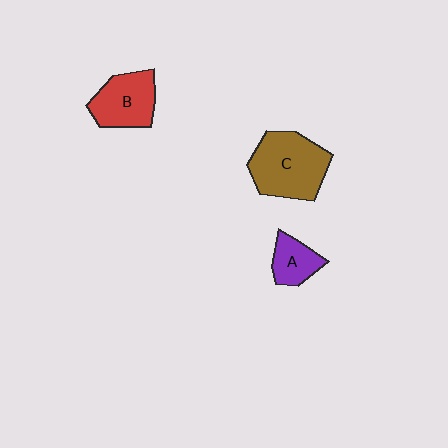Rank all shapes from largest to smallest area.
From largest to smallest: C (brown), B (red), A (purple).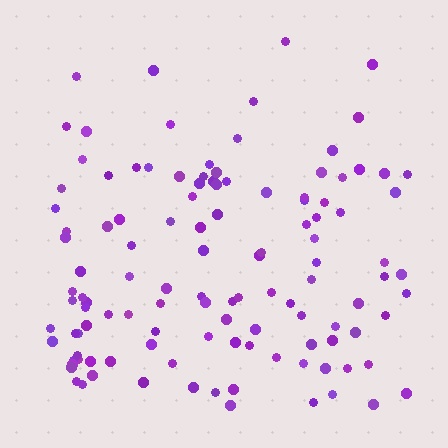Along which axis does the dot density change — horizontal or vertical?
Vertical.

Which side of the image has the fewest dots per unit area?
The top.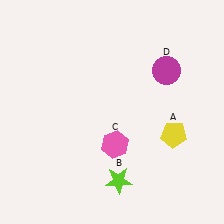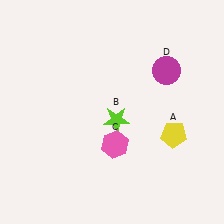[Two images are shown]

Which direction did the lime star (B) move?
The lime star (B) moved up.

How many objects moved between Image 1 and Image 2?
1 object moved between the two images.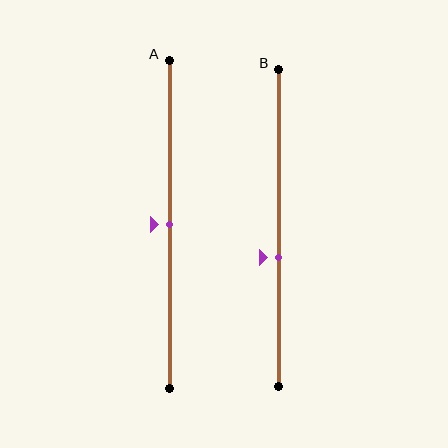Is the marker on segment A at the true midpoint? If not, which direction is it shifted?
Yes, the marker on segment A is at the true midpoint.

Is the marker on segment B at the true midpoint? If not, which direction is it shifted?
No, the marker on segment B is shifted downward by about 9% of the segment length.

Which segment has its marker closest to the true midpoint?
Segment A has its marker closest to the true midpoint.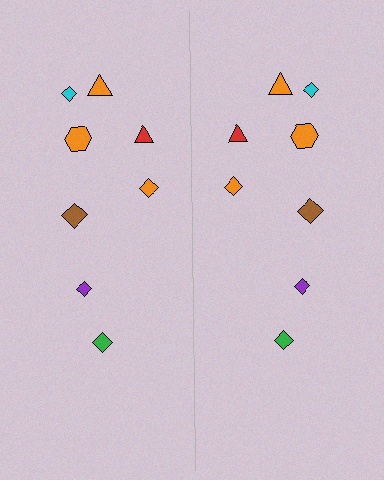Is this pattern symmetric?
Yes, this pattern has bilateral (reflection) symmetry.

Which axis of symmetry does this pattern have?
The pattern has a vertical axis of symmetry running through the center of the image.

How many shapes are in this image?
There are 16 shapes in this image.